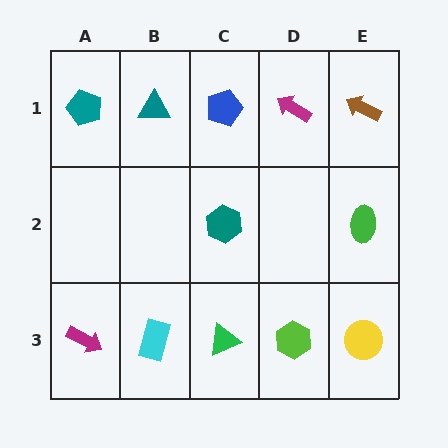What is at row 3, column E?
A yellow circle.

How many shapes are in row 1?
5 shapes.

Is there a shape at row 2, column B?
No, that cell is empty.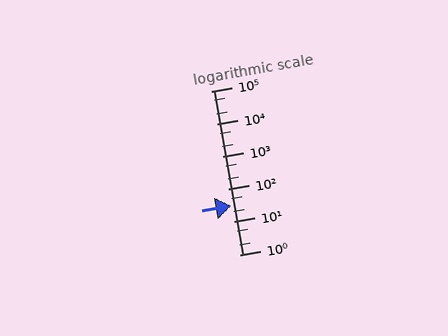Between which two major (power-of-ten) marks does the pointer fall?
The pointer is between 10 and 100.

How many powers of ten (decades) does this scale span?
The scale spans 5 decades, from 1 to 100000.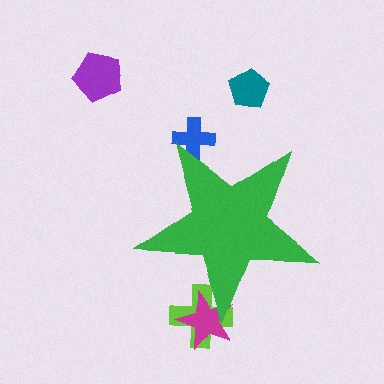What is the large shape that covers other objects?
A green star.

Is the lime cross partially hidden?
Yes, the lime cross is partially hidden behind the green star.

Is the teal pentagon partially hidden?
No, the teal pentagon is fully visible.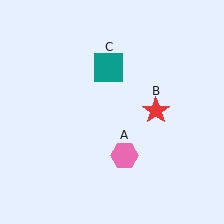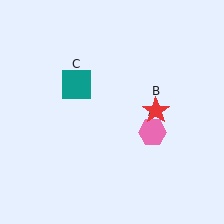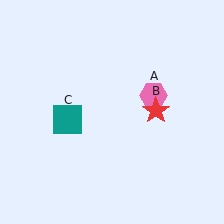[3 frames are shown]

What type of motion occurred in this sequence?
The pink hexagon (object A), teal square (object C) rotated counterclockwise around the center of the scene.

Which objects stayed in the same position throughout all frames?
Red star (object B) remained stationary.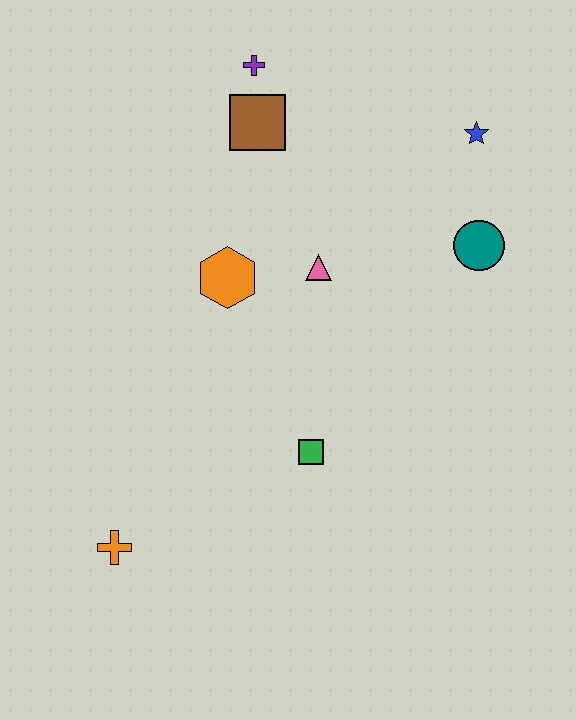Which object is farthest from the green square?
The purple cross is farthest from the green square.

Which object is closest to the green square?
The pink triangle is closest to the green square.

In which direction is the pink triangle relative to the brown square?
The pink triangle is below the brown square.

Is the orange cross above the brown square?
No